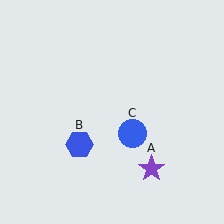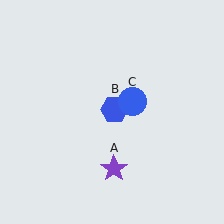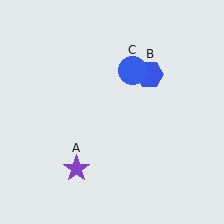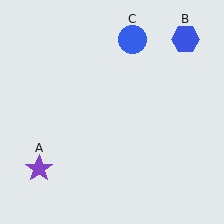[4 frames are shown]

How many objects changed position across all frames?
3 objects changed position: purple star (object A), blue hexagon (object B), blue circle (object C).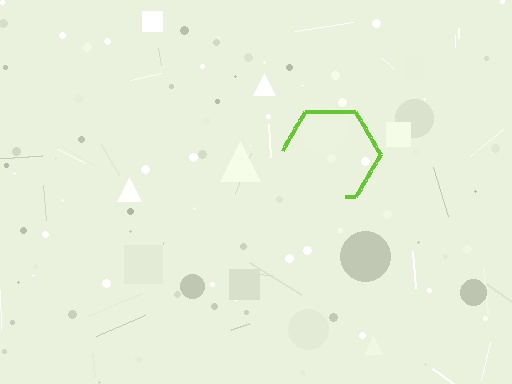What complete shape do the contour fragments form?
The contour fragments form a hexagon.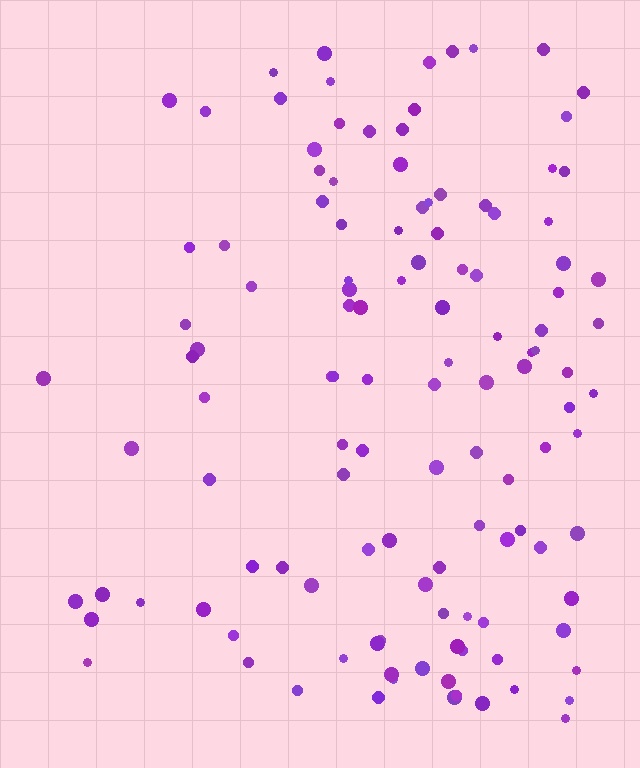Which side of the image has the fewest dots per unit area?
The left.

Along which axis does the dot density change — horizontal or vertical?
Horizontal.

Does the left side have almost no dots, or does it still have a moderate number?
Still a moderate number, just noticeably fewer than the right.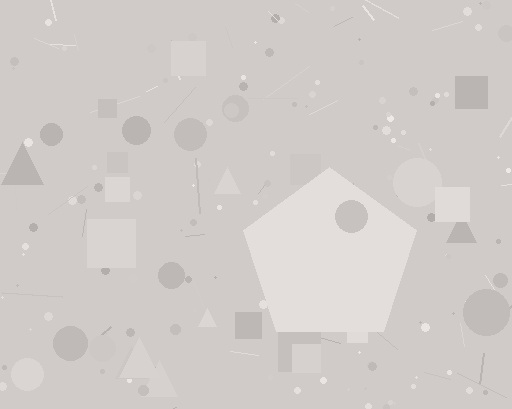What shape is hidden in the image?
A pentagon is hidden in the image.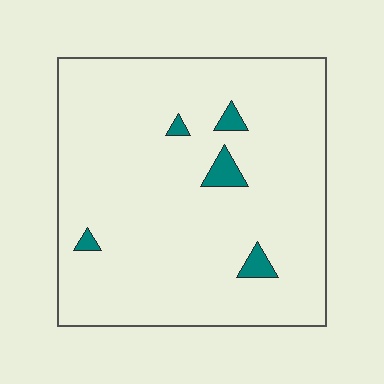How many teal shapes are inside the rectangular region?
5.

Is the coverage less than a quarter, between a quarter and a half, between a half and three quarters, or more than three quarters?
Less than a quarter.